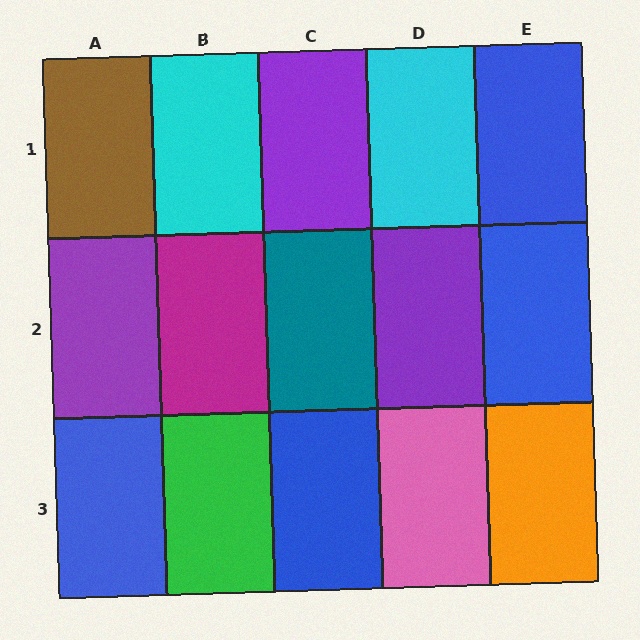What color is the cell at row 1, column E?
Blue.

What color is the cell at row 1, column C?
Purple.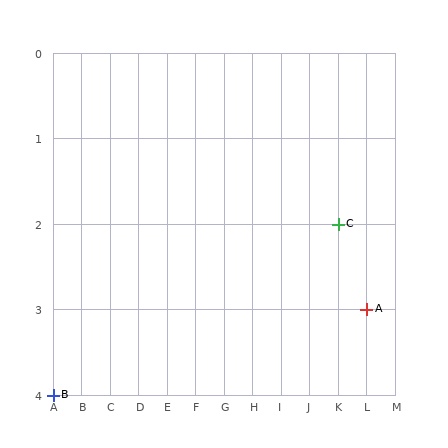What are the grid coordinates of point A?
Point A is at grid coordinates (L, 3).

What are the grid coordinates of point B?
Point B is at grid coordinates (A, 4).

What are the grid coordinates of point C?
Point C is at grid coordinates (K, 2).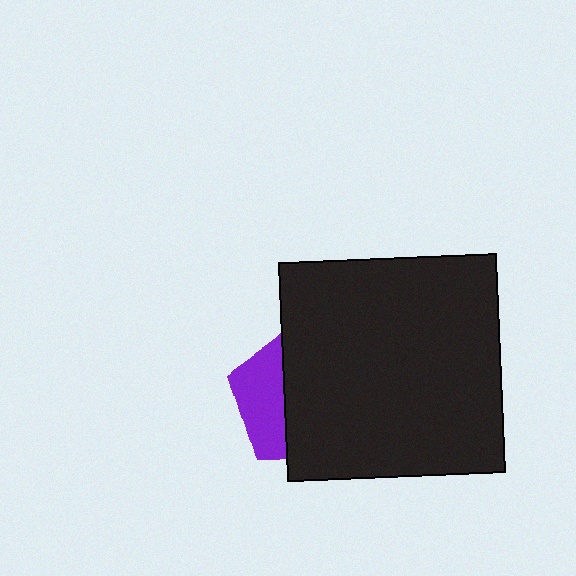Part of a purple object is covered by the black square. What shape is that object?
It is a pentagon.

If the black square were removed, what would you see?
You would see the complete purple pentagon.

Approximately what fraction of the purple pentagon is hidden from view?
Roughly 65% of the purple pentagon is hidden behind the black square.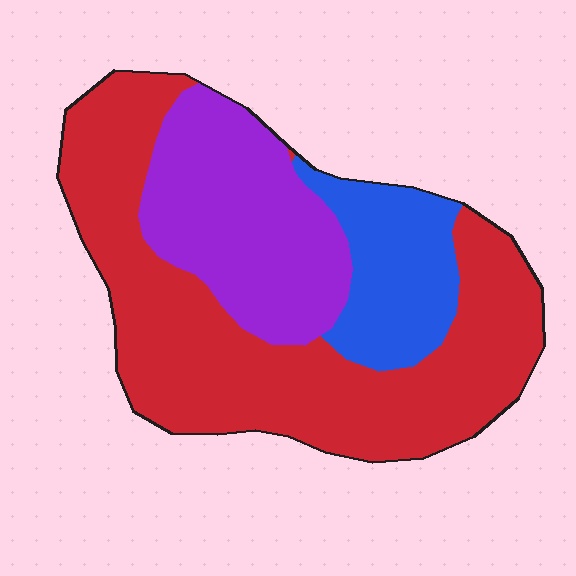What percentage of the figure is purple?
Purple takes up about one quarter (1/4) of the figure.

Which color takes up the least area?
Blue, at roughly 15%.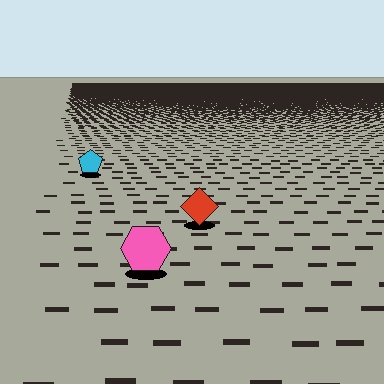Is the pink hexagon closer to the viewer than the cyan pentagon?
Yes. The pink hexagon is closer — you can tell from the texture gradient: the ground texture is coarser near it.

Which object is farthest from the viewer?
The cyan pentagon is farthest from the viewer. It appears smaller and the ground texture around it is denser.